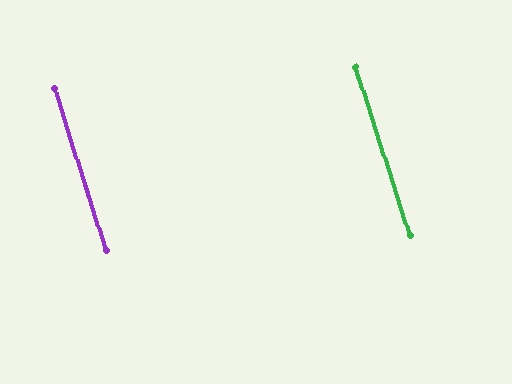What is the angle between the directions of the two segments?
Approximately 1 degree.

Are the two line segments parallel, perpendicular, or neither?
Parallel — their directions differ by only 0.5°.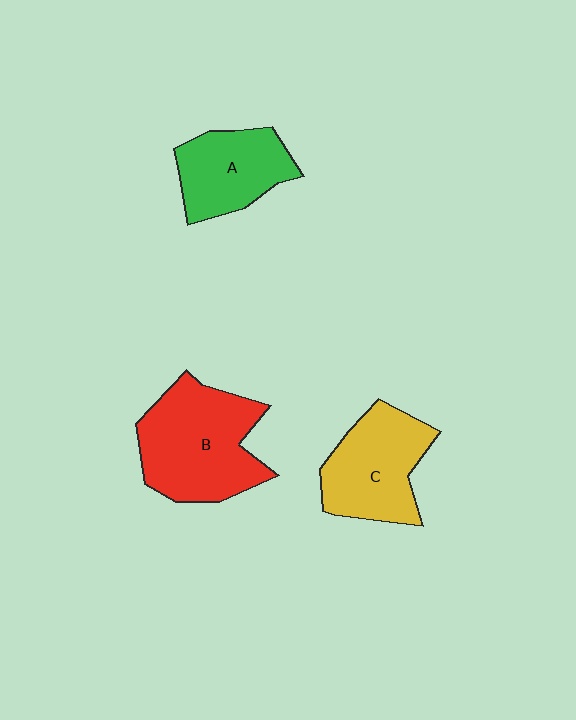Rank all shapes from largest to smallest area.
From largest to smallest: B (red), C (yellow), A (green).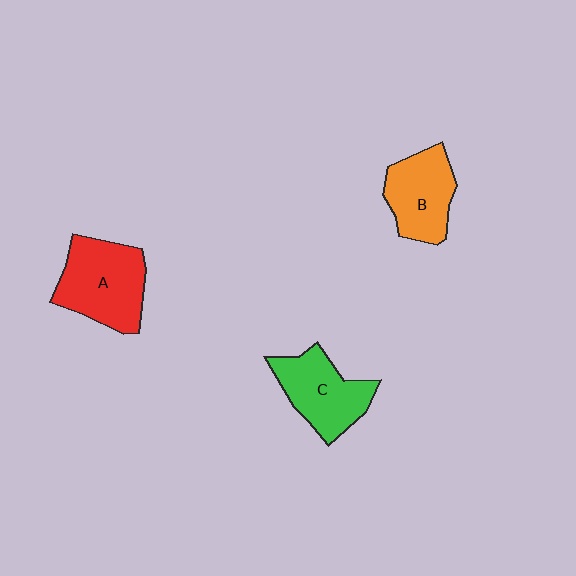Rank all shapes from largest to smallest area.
From largest to smallest: A (red), C (green), B (orange).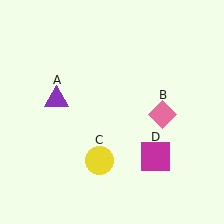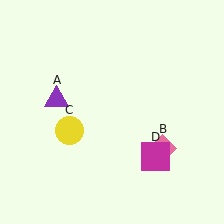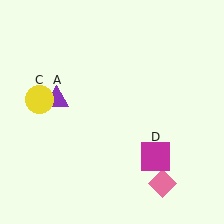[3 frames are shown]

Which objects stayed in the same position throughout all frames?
Purple triangle (object A) and magenta square (object D) remained stationary.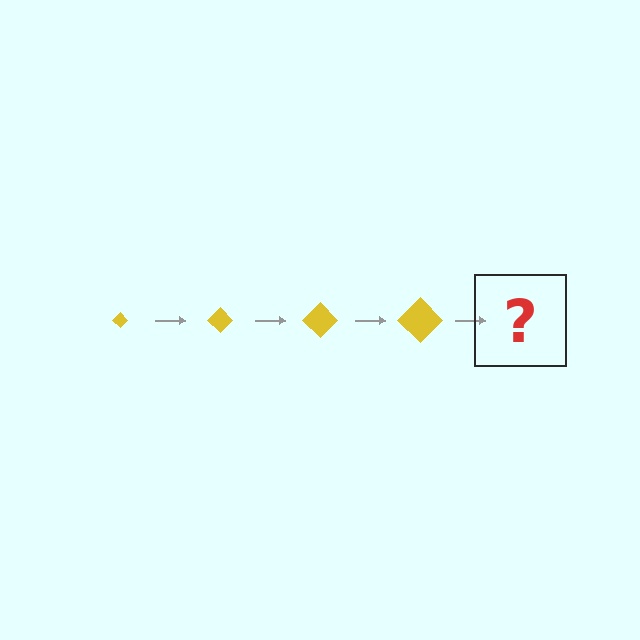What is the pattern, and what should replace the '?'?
The pattern is that the diamond gets progressively larger each step. The '?' should be a yellow diamond, larger than the previous one.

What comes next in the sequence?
The next element should be a yellow diamond, larger than the previous one.